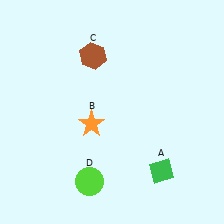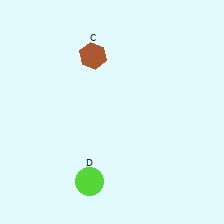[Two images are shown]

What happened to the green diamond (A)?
The green diamond (A) was removed in Image 2. It was in the bottom-right area of Image 1.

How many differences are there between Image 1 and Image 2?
There are 2 differences between the two images.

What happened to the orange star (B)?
The orange star (B) was removed in Image 2. It was in the bottom-left area of Image 1.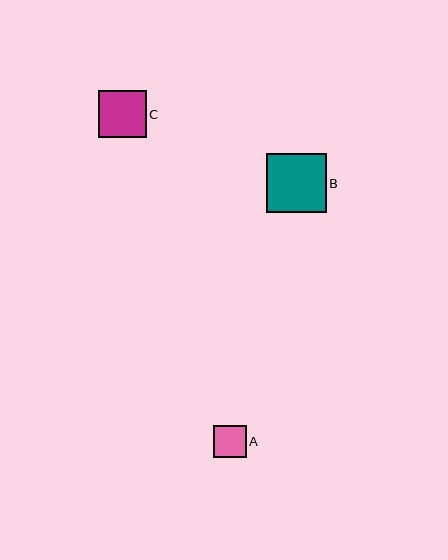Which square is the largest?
Square B is the largest with a size of approximately 59 pixels.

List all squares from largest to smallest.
From largest to smallest: B, C, A.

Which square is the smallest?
Square A is the smallest with a size of approximately 32 pixels.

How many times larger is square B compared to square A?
Square B is approximately 1.8 times the size of square A.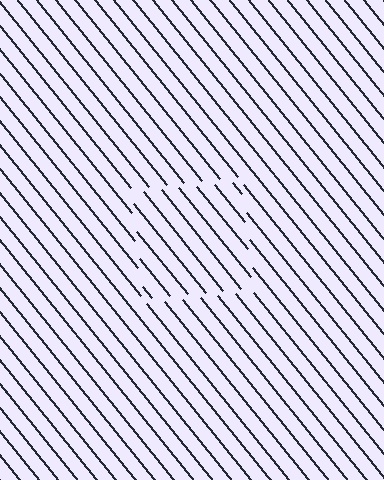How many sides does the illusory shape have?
4 sides — the line-ends trace a square.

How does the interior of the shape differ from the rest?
The interior of the shape contains the same grating, shifted by half a period — the contour is defined by the phase discontinuity where line-ends from the inner and outer gratings abut.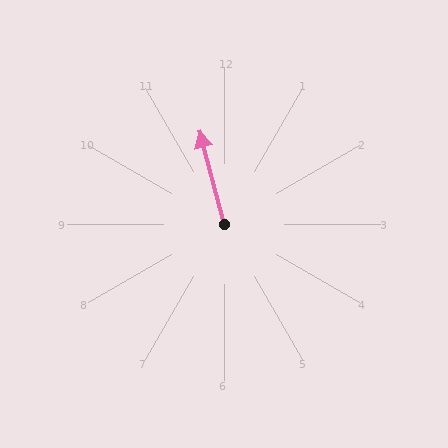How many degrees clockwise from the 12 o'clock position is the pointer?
Approximately 345 degrees.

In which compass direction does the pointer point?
North.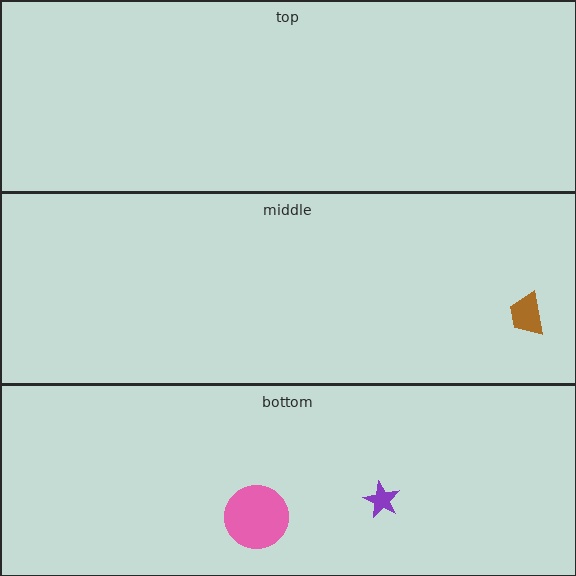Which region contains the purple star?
The bottom region.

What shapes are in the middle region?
The brown trapezoid.